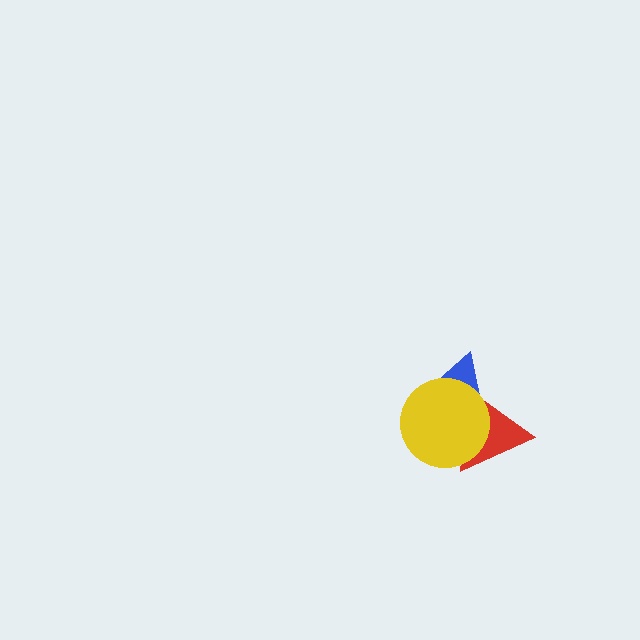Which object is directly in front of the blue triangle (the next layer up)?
The red triangle is directly in front of the blue triangle.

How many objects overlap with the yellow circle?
2 objects overlap with the yellow circle.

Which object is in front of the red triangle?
The yellow circle is in front of the red triangle.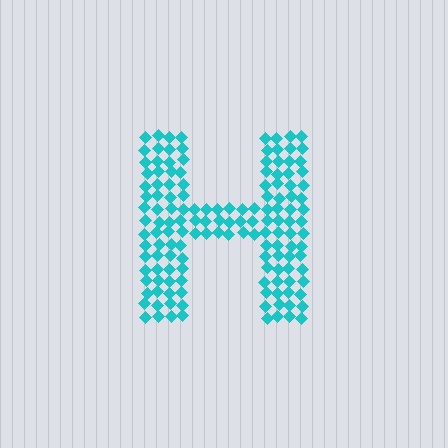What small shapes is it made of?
It is made of small diamonds.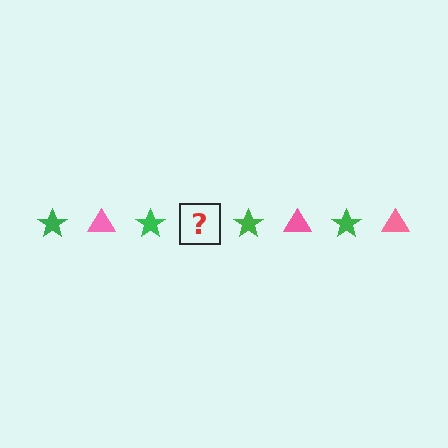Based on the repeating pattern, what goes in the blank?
The blank should be a pink triangle.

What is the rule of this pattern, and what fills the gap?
The rule is that the pattern alternates between green star and pink triangle. The gap should be filled with a pink triangle.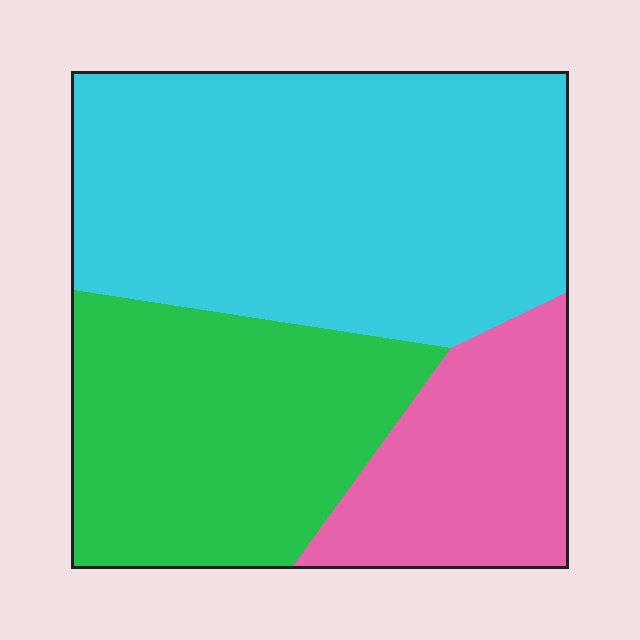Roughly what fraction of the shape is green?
Green covers around 30% of the shape.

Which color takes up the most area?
Cyan, at roughly 50%.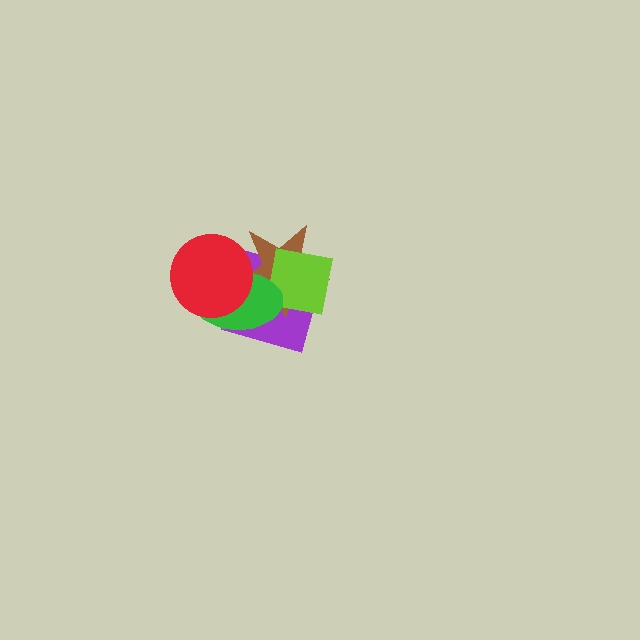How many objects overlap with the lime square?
3 objects overlap with the lime square.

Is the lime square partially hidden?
Yes, it is partially covered by another shape.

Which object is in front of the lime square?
The green ellipse is in front of the lime square.